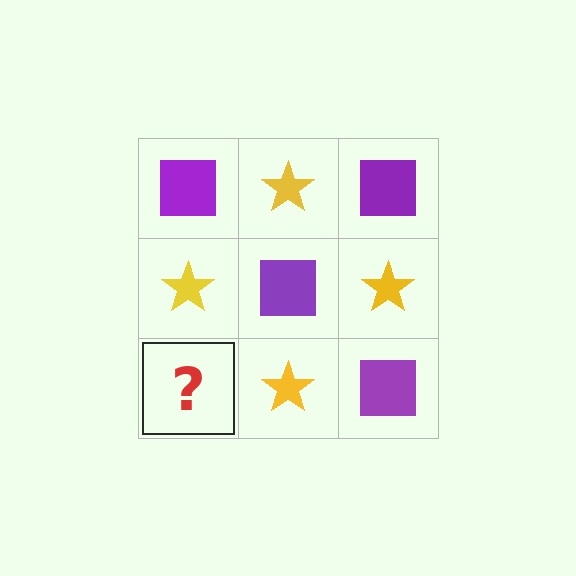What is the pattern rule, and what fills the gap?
The rule is that it alternates purple square and yellow star in a checkerboard pattern. The gap should be filled with a purple square.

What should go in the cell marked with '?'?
The missing cell should contain a purple square.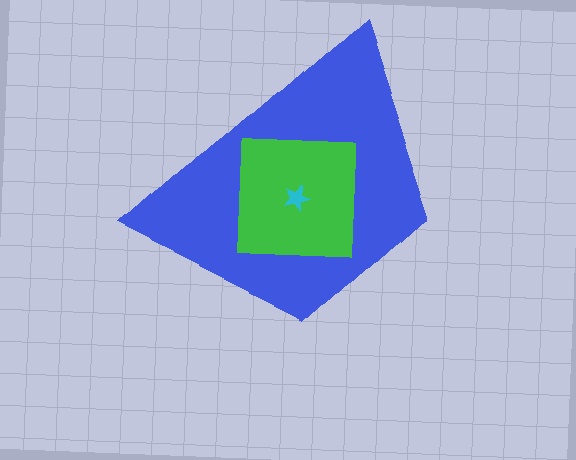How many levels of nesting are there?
3.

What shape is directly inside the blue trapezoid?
The green square.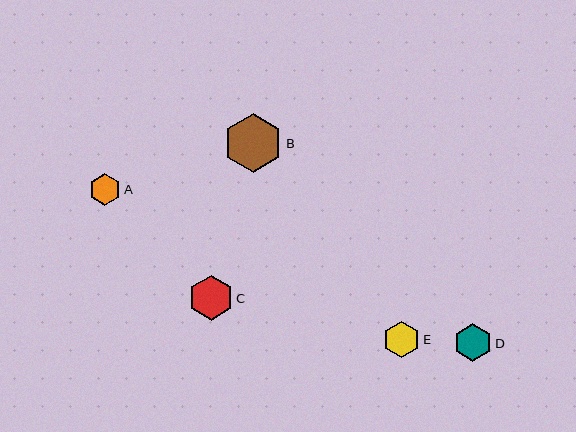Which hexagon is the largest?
Hexagon B is the largest with a size of approximately 59 pixels.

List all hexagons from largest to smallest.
From largest to smallest: B, C, D, E, A.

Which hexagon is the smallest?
Hexagon A is the smallest with a size of approximately 31 pixels.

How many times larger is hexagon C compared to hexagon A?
Hexagon C is approximately 1.4 times the size of hexagon A.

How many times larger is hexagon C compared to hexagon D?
Hexagon C is approximately 1.2 times the size of hexagon D.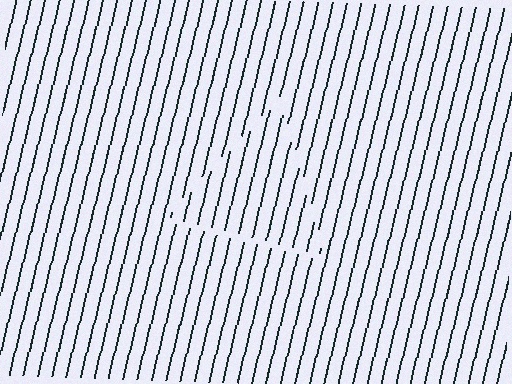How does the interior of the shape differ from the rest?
The interior of the shape contains the same grating, shifted by half a period — the contour is defined by the phase discontinuity where line-ends from the inner and outer gratings abut.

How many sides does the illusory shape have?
3 sides — the line-ends trace a triangle.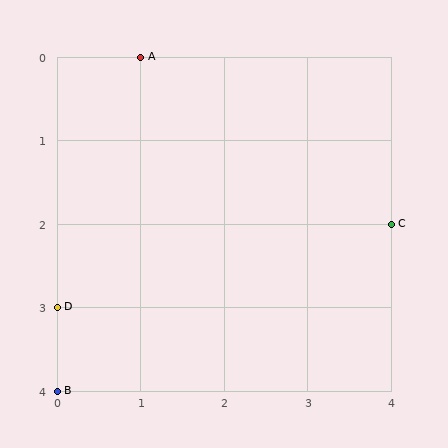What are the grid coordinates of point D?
Point D is at grid coordinates (0, 3).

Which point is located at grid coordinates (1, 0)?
Point A is at (1, 0).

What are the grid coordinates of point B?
Point B is at grid coordinates (0, 4).